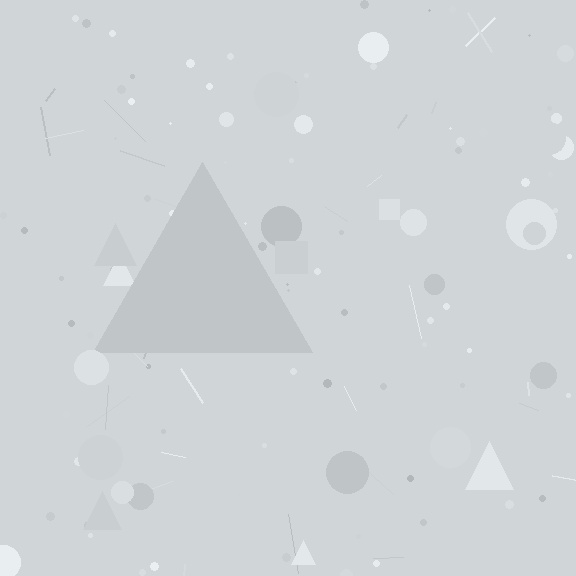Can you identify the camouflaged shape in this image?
The camouflaged shape is a triangle.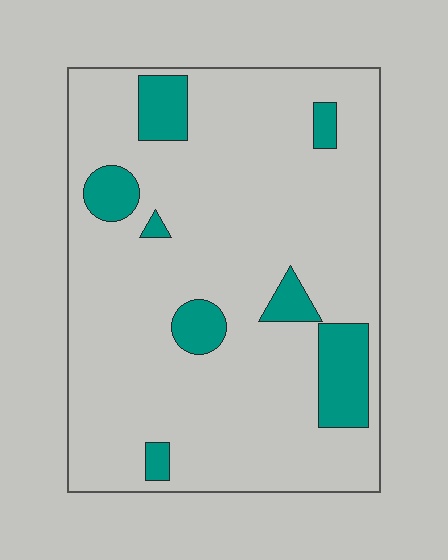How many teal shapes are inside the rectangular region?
8.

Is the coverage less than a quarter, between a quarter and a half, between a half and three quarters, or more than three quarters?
Less than a quarter.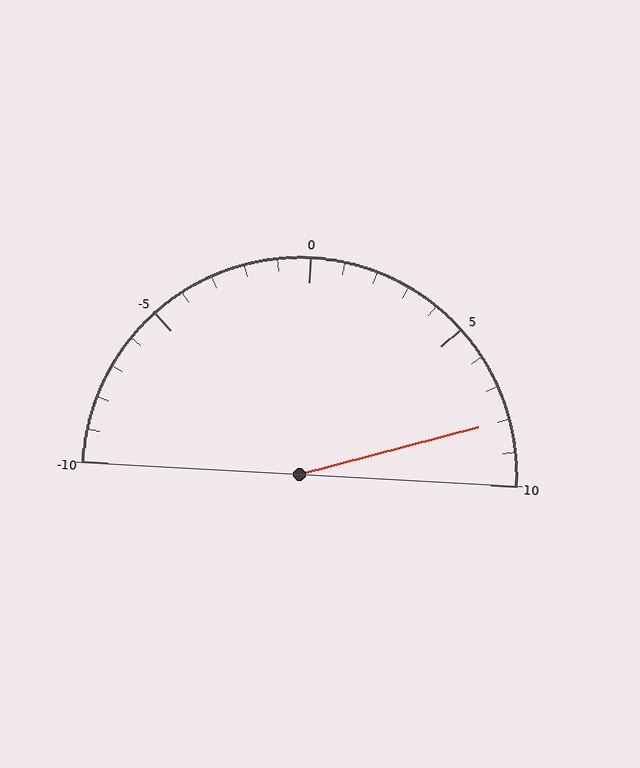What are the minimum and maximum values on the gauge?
The gauge ranges from -10 to 10.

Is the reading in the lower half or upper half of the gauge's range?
The reading is in the upper half of the range (-10 to 10).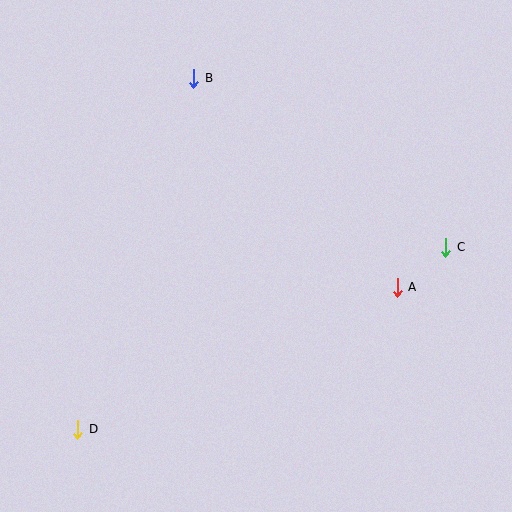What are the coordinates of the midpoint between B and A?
The midpoint between B and A is at (296, 183).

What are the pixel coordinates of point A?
Point A is at (397, 287).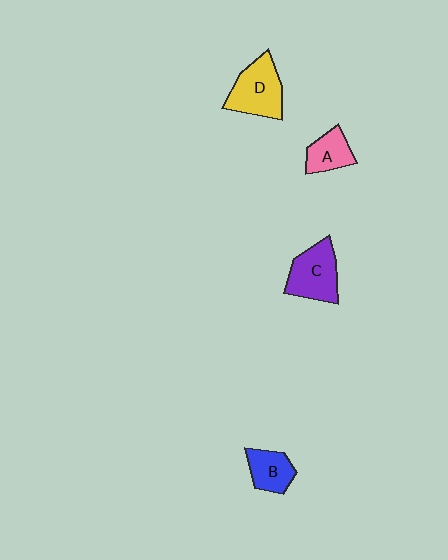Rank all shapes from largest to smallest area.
From largest to smallest: D (yellow), C (purple), B (blue), A (pink).